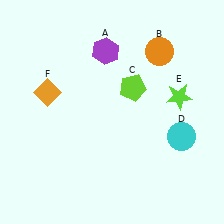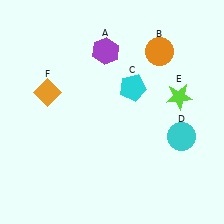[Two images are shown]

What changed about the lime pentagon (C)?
In Image 1, C is lime. In Image 2, it changed to cyan.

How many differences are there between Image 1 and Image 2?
There is 1 difference between the two images.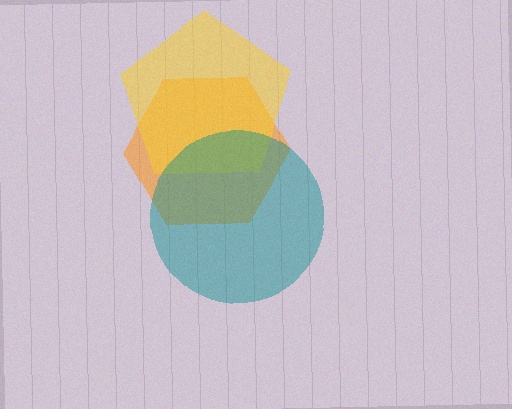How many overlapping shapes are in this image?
There are 3 overlapping shapes in the image.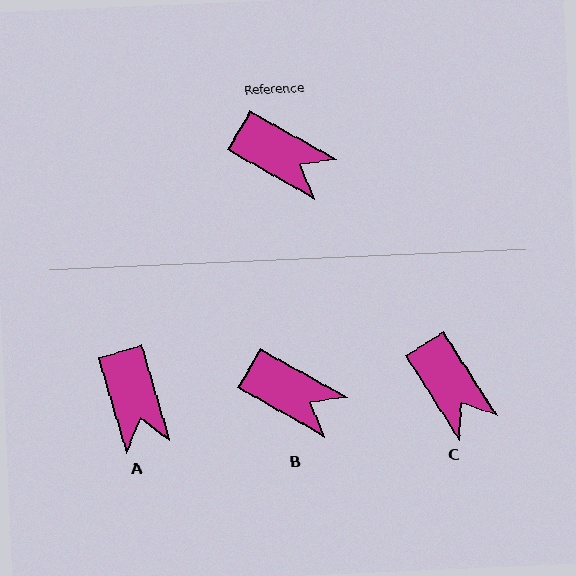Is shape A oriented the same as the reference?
No, it is off by about 44 degrees.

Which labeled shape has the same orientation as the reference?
B.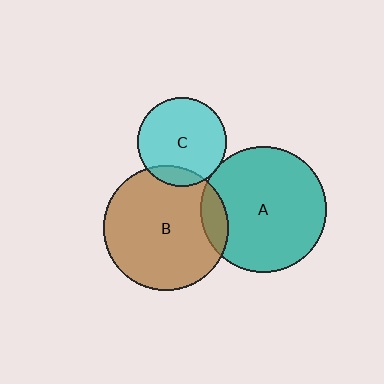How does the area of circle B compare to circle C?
Approximately 2.0 times.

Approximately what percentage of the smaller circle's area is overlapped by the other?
Approximately 5%.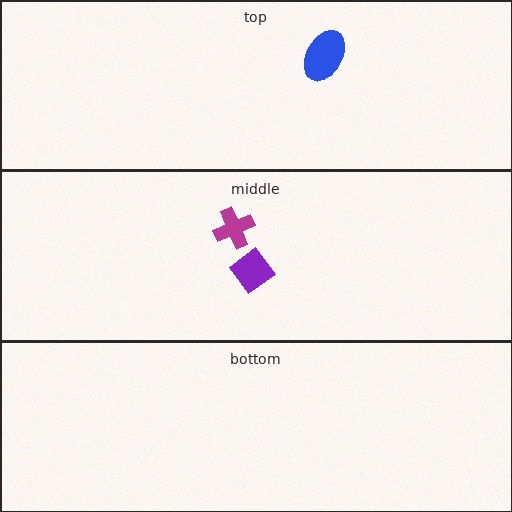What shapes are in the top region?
The blue ellipse.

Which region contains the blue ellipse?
The top region.